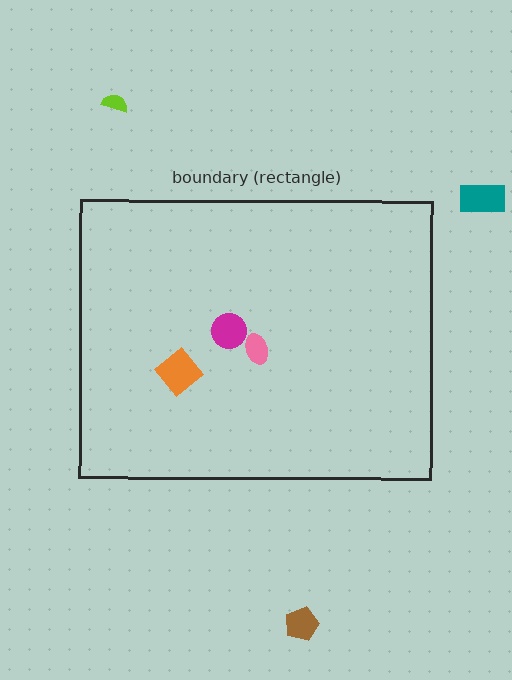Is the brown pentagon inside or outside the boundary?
Outside.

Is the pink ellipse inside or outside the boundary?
Inside.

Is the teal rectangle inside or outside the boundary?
Outside.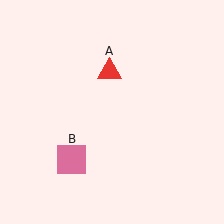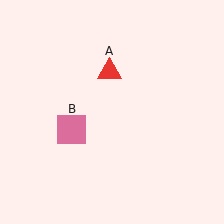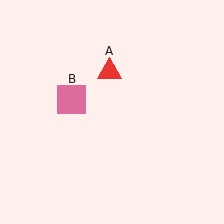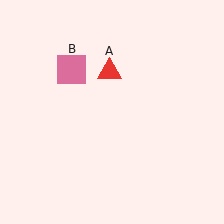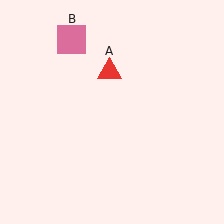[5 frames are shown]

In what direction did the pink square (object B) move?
The pink square (object B) moved up.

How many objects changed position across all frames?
1 object changed position: pink square (object B).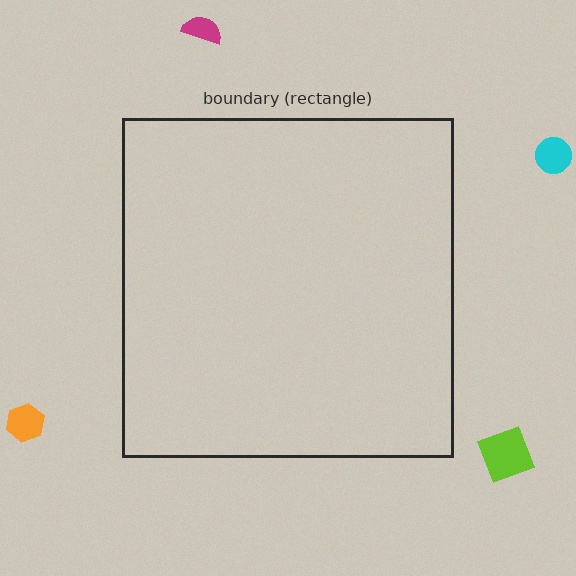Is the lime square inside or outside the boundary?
Outside.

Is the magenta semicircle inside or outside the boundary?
Outside.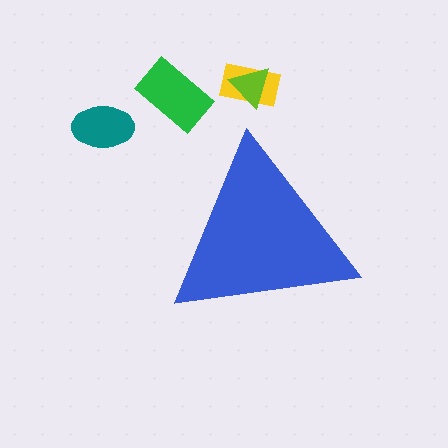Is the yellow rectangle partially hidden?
No, the yellow rectangle is fully visible.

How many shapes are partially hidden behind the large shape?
0 shapes are partially hidden.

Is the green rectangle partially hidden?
No, the green rectangle is fully visible.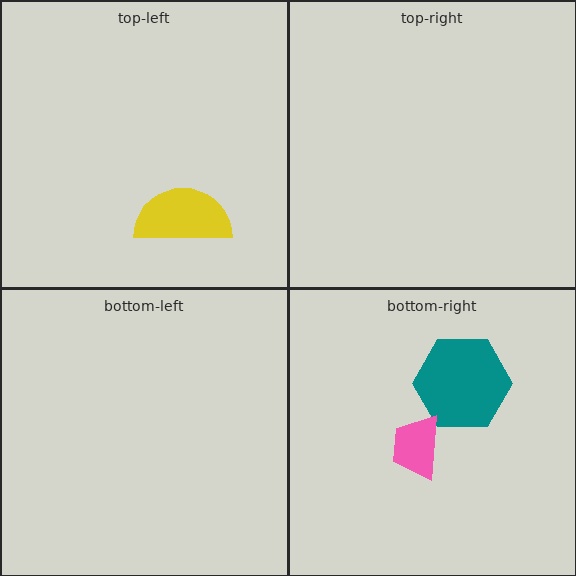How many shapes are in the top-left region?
1.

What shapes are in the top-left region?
The yellow semicircle.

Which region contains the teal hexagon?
The bottom-right region.